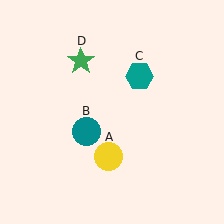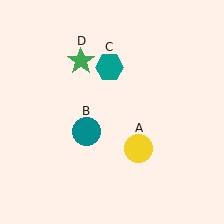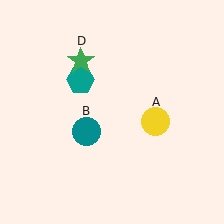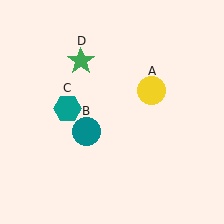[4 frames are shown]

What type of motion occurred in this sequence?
The yellow circle (object A), teal hexagon (object C) rotated counterclockwise around the center of the scene.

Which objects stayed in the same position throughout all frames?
Teal circle (object B) and green star (object D) remained stationary.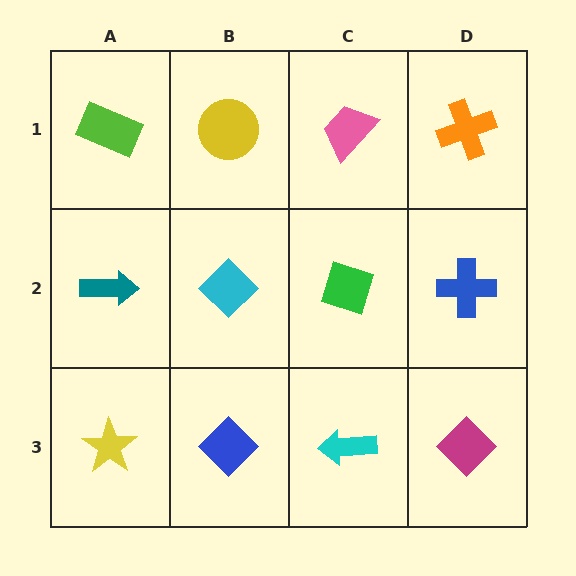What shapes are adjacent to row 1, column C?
A green diamond (row 2, column C), a yellow circle (row 1, column B), an orange cross (row 1, column D).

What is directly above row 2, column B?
A yellow circle.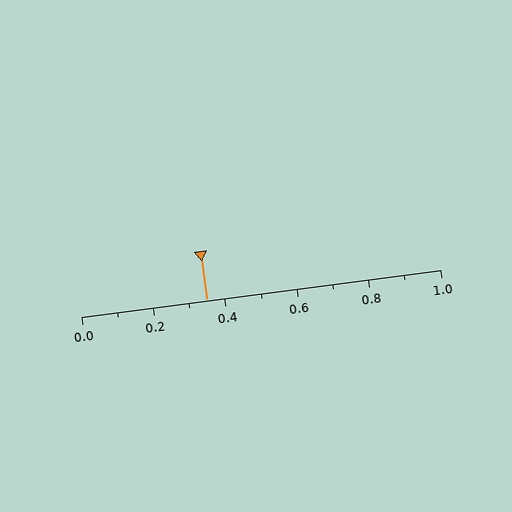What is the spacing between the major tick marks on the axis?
The major ticks are spaced 0.2 apart.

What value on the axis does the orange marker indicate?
The marker indicates approximately 0.35.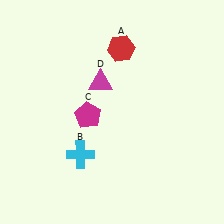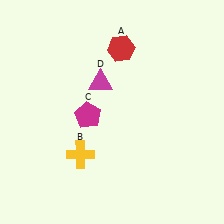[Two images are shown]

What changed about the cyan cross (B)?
In Image 1, B is cyan. In Image 2, it changed to yellow.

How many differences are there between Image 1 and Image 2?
There is 1 difference between the two images.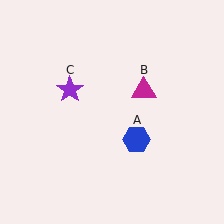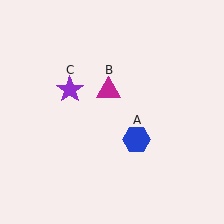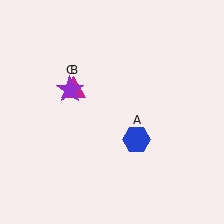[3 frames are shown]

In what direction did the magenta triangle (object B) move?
The magenta triangle (object B) moved left.